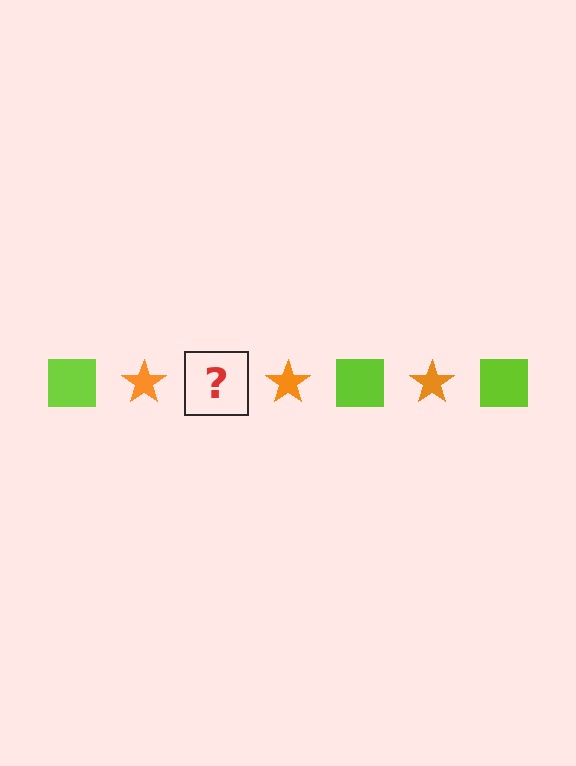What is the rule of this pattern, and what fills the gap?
The rule is that the pattern alternates between lime square and orange star. The gap should be filled with a lime square.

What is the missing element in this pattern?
The missing element is a lime square.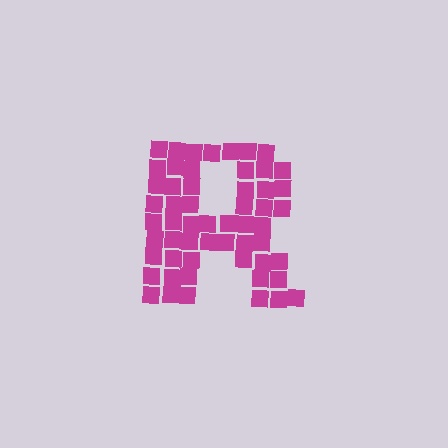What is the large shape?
The large shape is the letter R.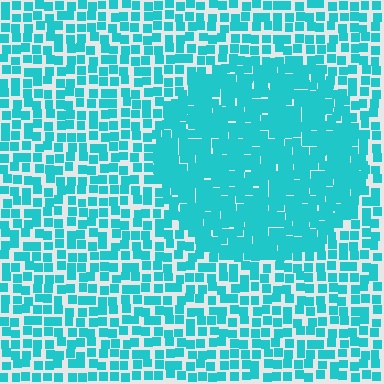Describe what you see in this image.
The image contains small cyan elements arranged at two different densities. A circle-shaped region is visible where the elements are more densely packed than the surrounding area.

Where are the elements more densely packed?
The elements are more densely packed inside the circle boundary.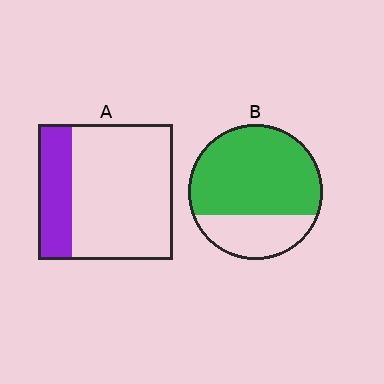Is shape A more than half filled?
No.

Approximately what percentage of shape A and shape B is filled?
A is approximately 25% and B is approximately 70%.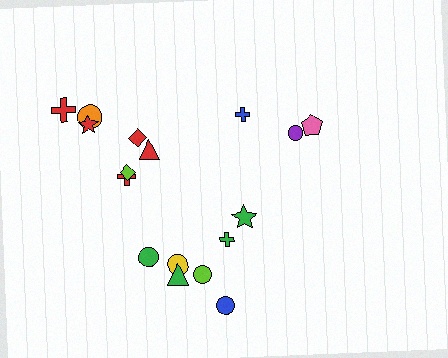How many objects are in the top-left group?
There are 7 objects.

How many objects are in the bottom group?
There are 7 objects.